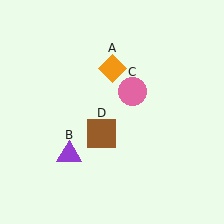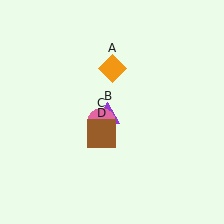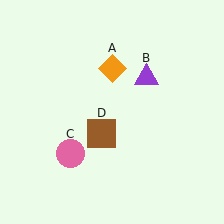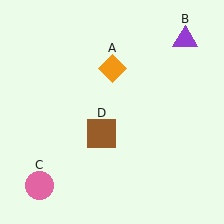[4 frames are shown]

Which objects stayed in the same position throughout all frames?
Orange diamond (object A) and brown square (object D) remained stationary.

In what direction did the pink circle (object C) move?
The pink circle (object C) moved down and to the left.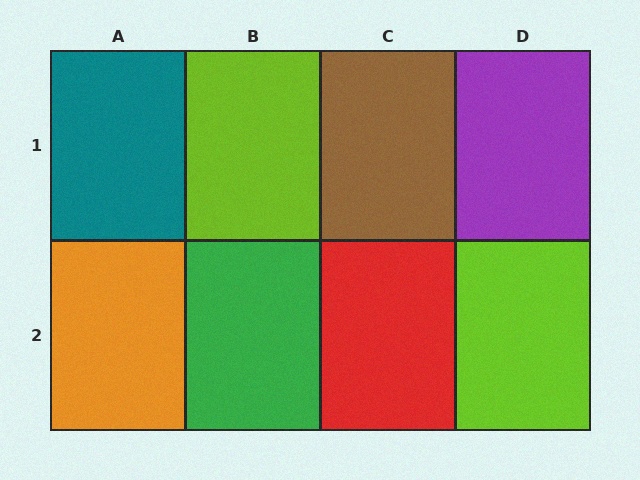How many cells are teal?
1 cell is teal.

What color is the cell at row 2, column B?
Green.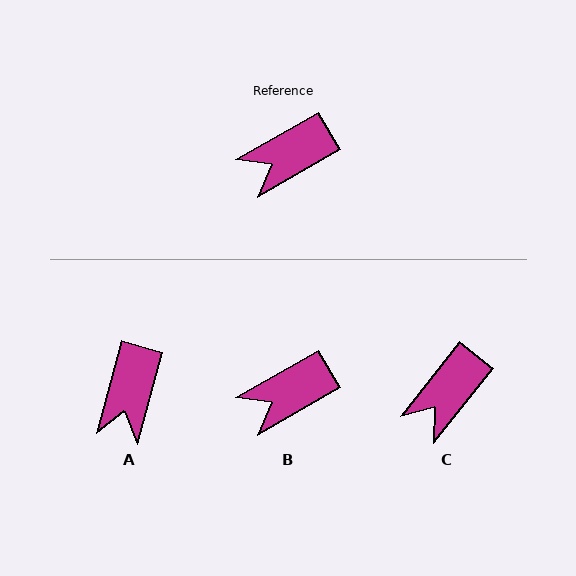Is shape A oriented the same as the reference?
No, it is off by about 45 degrees.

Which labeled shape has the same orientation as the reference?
B.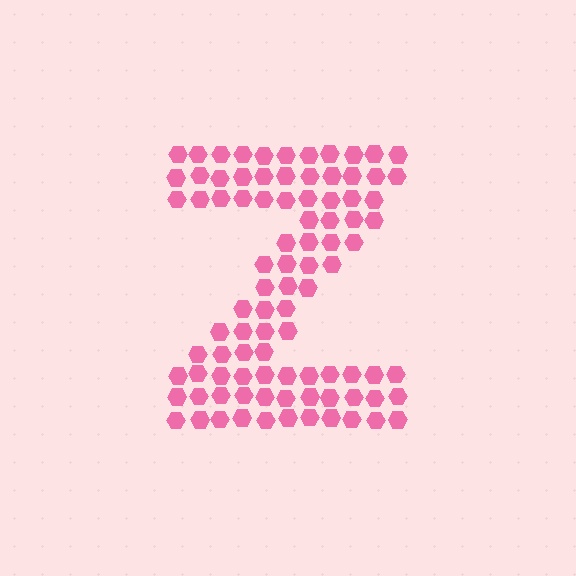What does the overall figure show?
The overall figure shows the letter Z.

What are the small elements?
The small elements are hexagons.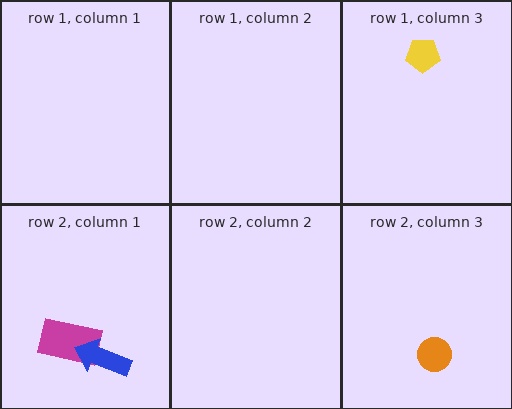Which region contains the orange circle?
The row 2, column 3 region.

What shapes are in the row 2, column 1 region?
The magenta rectangle, the blue arrow.